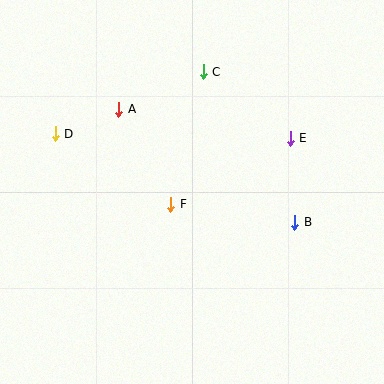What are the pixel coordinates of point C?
Point C is at (203, 72).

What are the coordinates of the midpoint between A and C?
The midpoint between A and C is at (161, 90).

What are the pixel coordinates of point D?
Point D is at (55, 134).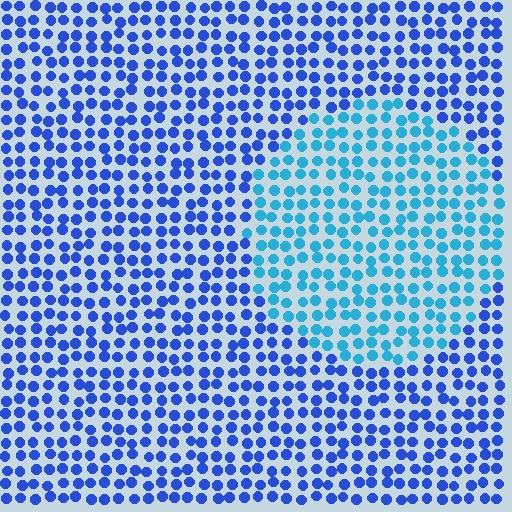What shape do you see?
I see a circle.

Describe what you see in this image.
The image is filled with small blue elements in a uniform arrangement. A circle-shaped region is visible where the elements are tinted to a slightly different hue, forming a subtle color boundary.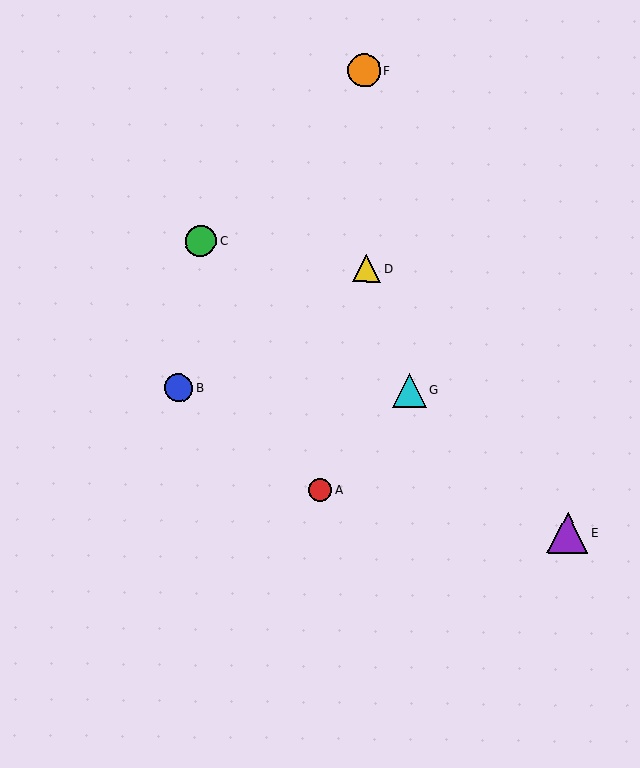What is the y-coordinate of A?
Object A is at y≈490.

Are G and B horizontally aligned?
Yes, both are at y≈390.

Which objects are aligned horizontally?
Objects B, G are aligned horizontally.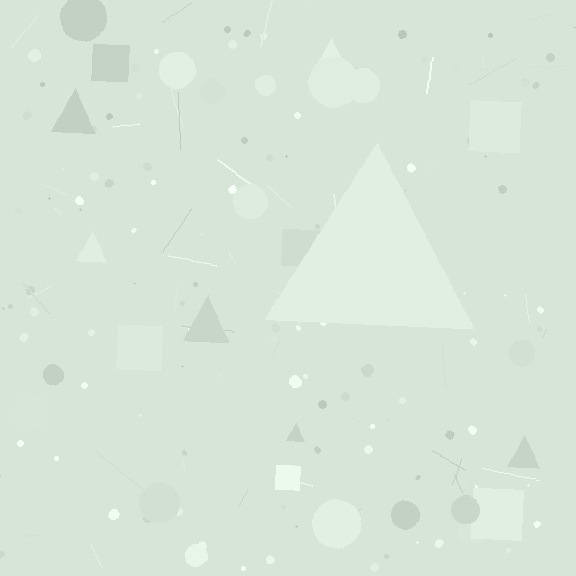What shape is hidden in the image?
A triangle is hidden in the image.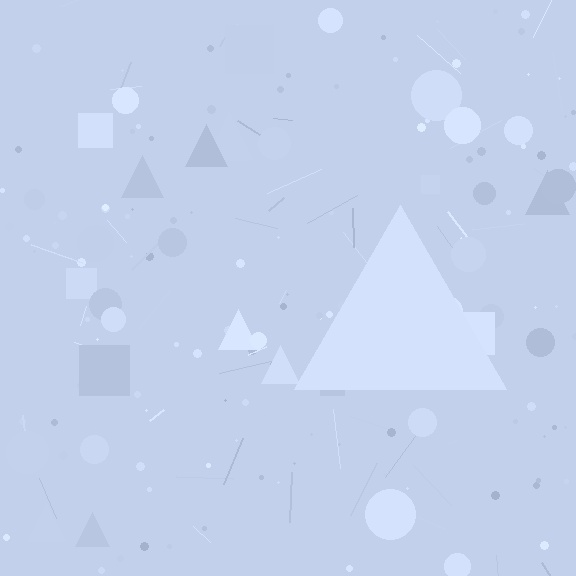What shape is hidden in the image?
A triangle is hidden in the image.